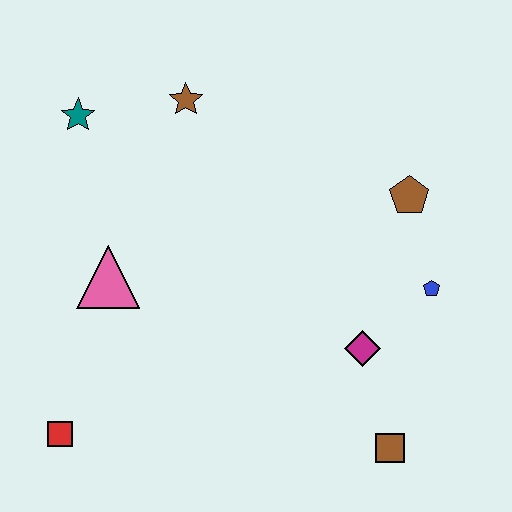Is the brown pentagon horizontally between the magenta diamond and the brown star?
No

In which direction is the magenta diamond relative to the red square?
The magenta diamond is to the right of the red square.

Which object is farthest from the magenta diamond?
The teal star is farthest from the magenta diamond.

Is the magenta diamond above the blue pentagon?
No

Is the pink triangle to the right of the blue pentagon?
No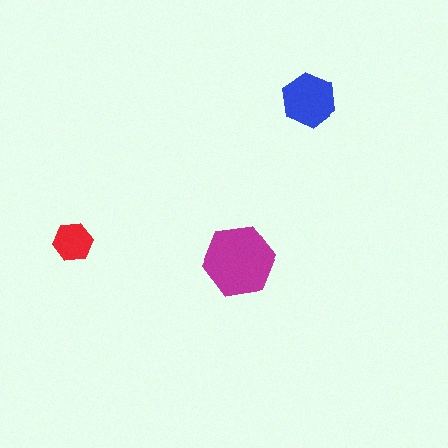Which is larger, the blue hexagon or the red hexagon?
The blue one.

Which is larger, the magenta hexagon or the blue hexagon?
The magenta one.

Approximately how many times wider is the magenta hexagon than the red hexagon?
About 2 times wider.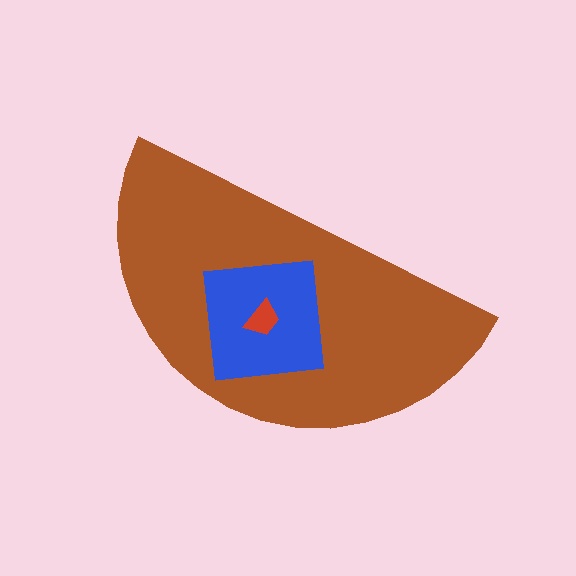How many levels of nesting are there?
3.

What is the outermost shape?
The brown semicircle.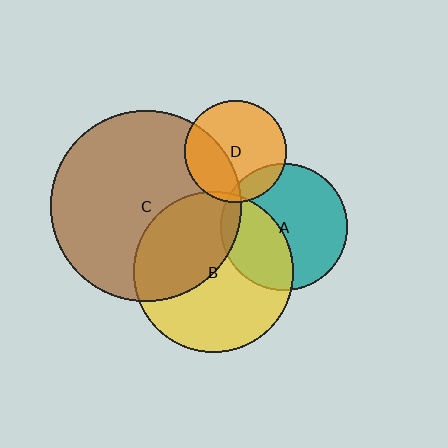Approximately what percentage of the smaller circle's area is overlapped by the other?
Approximately 15%.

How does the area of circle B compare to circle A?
Approximately 1.6 times.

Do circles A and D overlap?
Yes.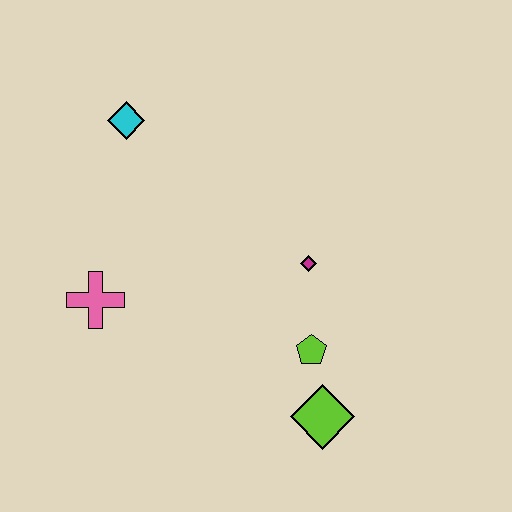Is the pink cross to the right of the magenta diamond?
No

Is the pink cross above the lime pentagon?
Yes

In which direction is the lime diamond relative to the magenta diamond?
The lime diamond is below the magenta diamond.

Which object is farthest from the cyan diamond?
The lime diamond is farthest from the cyan diamond.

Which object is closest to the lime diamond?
The lime pentagon is closest to the lime diamond.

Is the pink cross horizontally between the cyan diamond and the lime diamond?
No